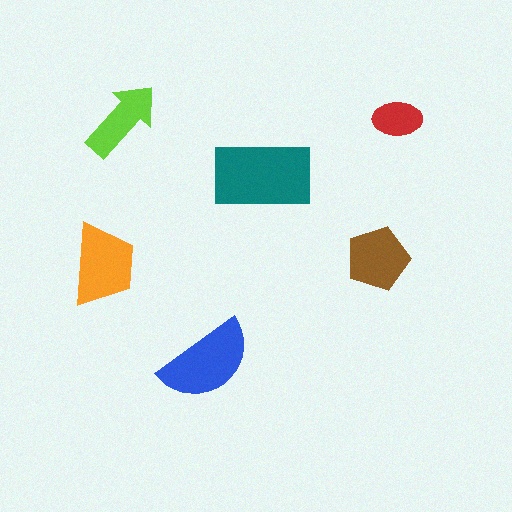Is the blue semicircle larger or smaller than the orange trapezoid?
Larger.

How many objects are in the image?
There are 6 objects in the image.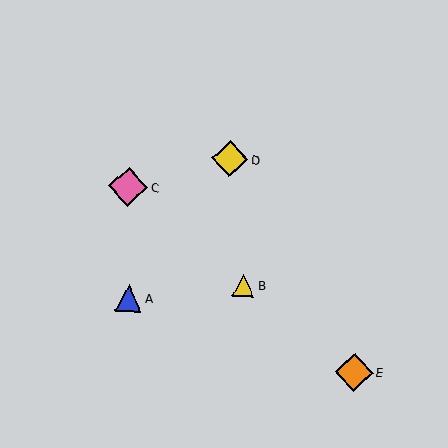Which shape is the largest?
The pink diamond (labeled C) is the largest.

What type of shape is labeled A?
Shape A is a blue triangle.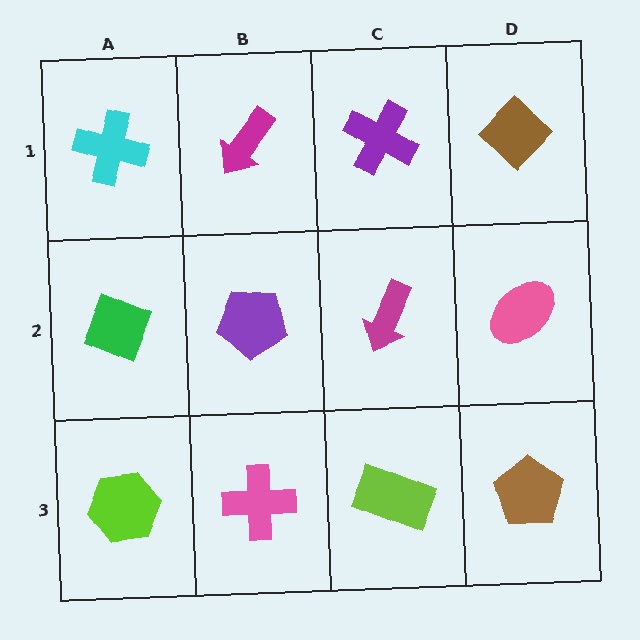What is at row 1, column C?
A purple cross.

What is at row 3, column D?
A brown pentagon.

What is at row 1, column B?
A magenta arrow.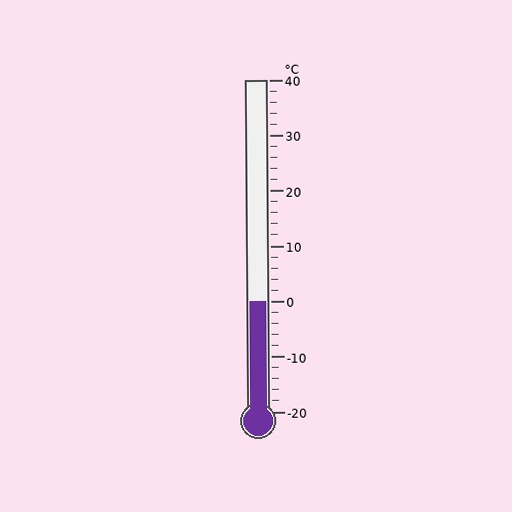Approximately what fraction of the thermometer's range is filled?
The thermometer is filled to approximately 35% of its range.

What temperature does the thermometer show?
The thermometer shows approximately 0°C.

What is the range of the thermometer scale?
The thermometer scale ranges from -20°C to 40°C.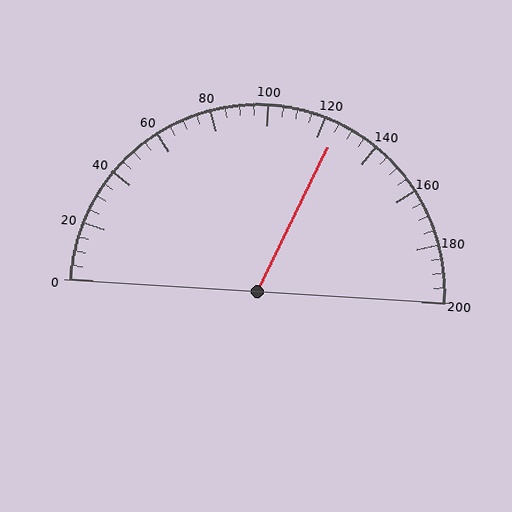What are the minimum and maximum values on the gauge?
The gauge ranges from 0 to 200.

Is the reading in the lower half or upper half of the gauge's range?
The reading is in the upper half of the range (0 to 200).